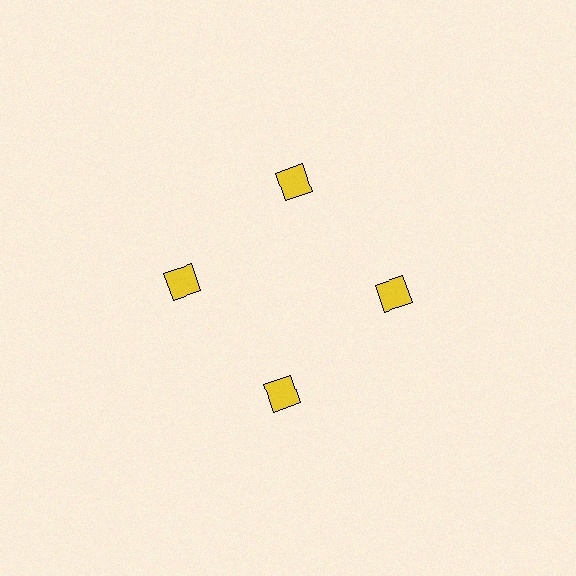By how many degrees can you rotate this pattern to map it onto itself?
The pattern maps onto itself every 90 degrees of rotation.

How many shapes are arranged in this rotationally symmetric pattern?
There are 4 shapes, arranged in 4 groups of 1.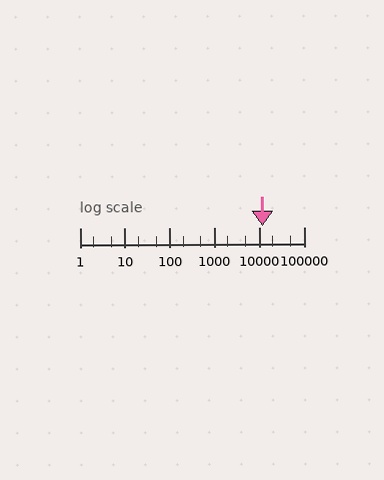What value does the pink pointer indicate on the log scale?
The pointer indicates approximately 12000.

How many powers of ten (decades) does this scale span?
The scale spans 5 decades, from 1 to 100000.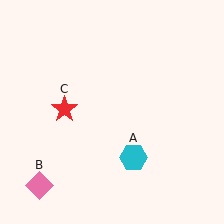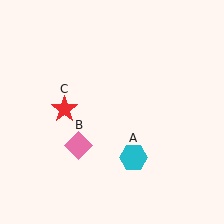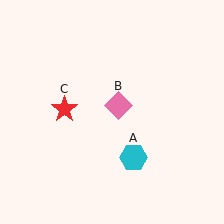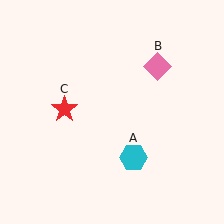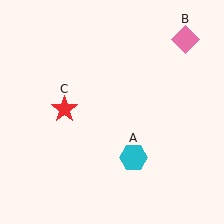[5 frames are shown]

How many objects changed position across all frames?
1 object changed position: pink diamond (object B).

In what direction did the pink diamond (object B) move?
The pink diamond (object B) moved up and to the right.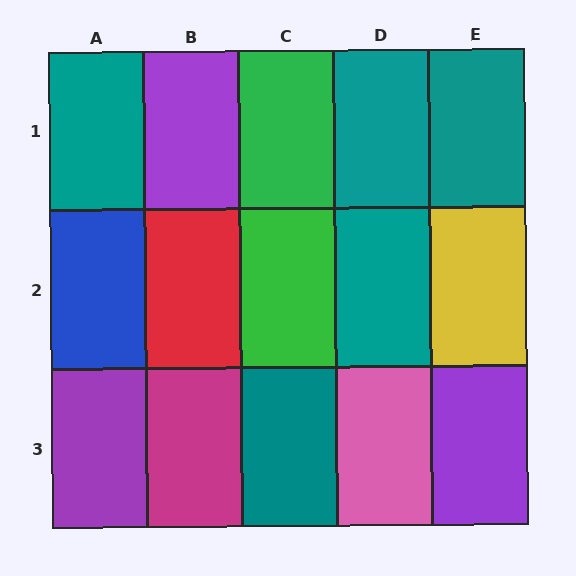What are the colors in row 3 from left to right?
Purple, magenta, teal, pink, purple.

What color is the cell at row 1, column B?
Purple.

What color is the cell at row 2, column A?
Blue.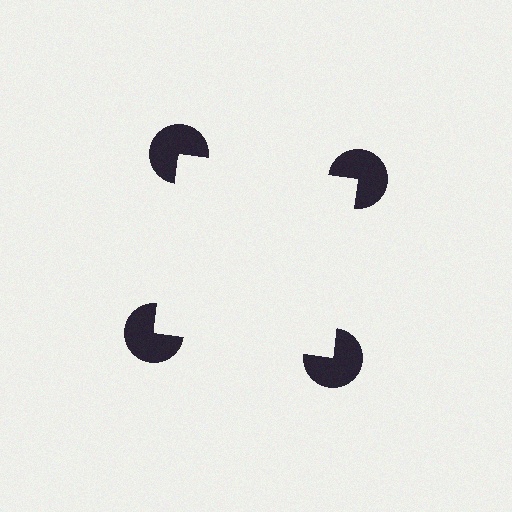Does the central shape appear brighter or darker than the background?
It typically appears slightly brighter than the background, even though no actual brightness change is drawn.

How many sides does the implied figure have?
4 sides.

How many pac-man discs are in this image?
There are 4 — one at each vertex of the illusory square.